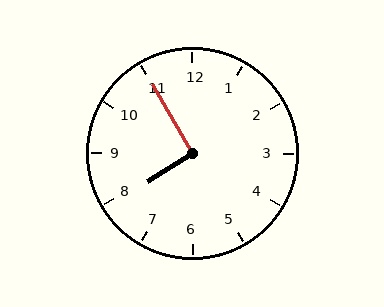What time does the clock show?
7:55.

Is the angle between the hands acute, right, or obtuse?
It is right.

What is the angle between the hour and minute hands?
Approximately 92 degrees.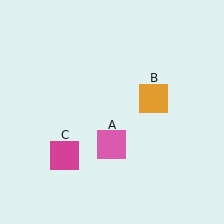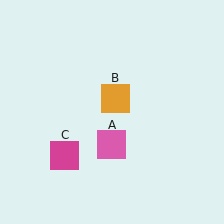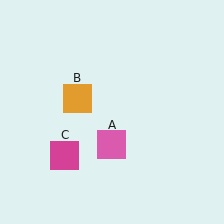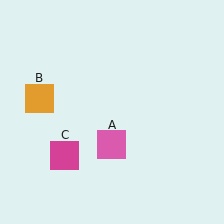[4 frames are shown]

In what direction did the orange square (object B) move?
The orange square (object B) moved left.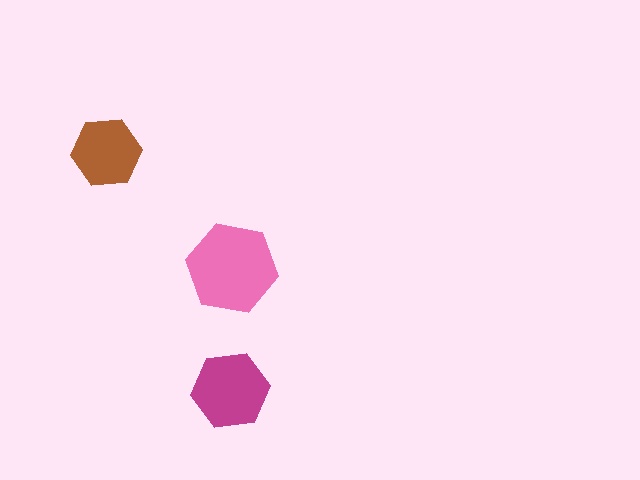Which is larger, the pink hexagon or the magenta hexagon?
The pink one.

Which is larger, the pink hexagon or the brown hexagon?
The pink one.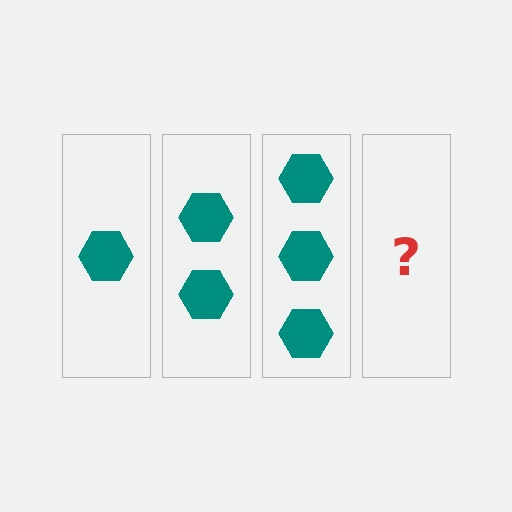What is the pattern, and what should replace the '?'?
The pattern is that each step adds one more hexagon. The '?' should be 4 hexagons.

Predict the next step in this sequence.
The next step is 4 hexagons.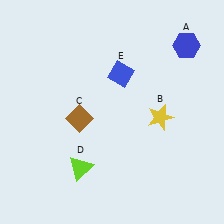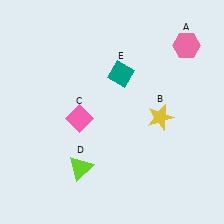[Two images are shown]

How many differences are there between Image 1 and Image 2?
There are 3 differences between the two images.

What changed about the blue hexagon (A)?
In Image 1, A is blue. In Image 2, it changed to pink.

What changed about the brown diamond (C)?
In Image 1, C is brown. In Image 2, it changed to pink.